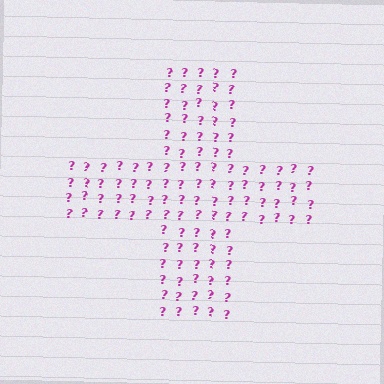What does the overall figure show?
The overall figure shows a cross.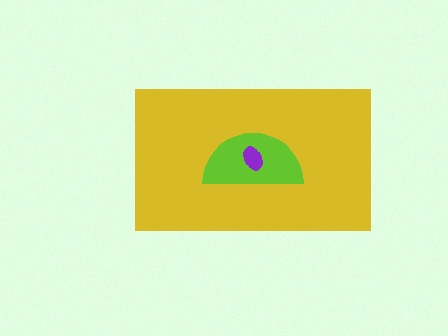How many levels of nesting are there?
3.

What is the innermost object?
The purple ellipse.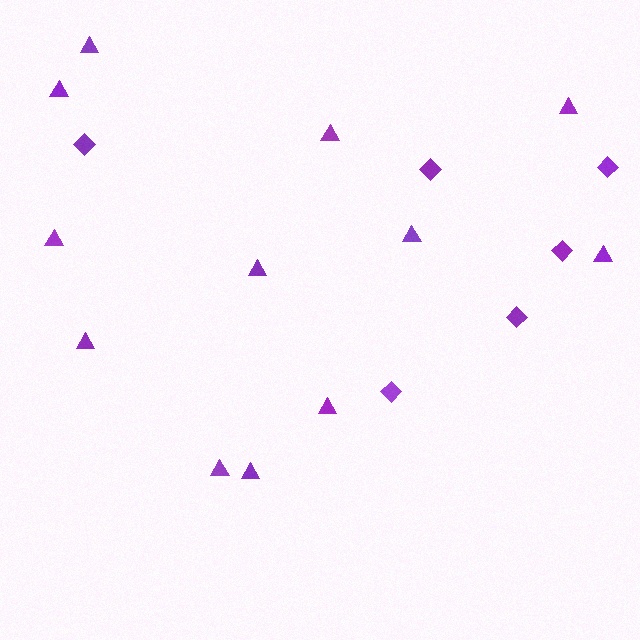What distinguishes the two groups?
There are 2 groups: one group of triangles (12) and one group of diamonds (6).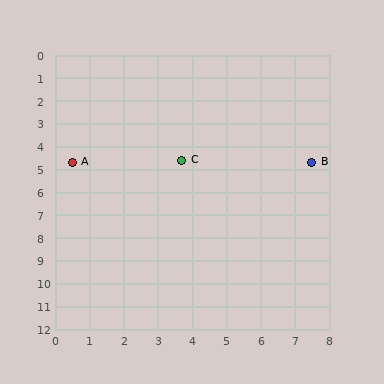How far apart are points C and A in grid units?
Points C and A are about 3.2 grid units apart.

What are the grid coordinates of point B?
Point B is at approximately (7.5, 4.7).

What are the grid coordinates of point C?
Point C is at approximately (3.7, 4.6).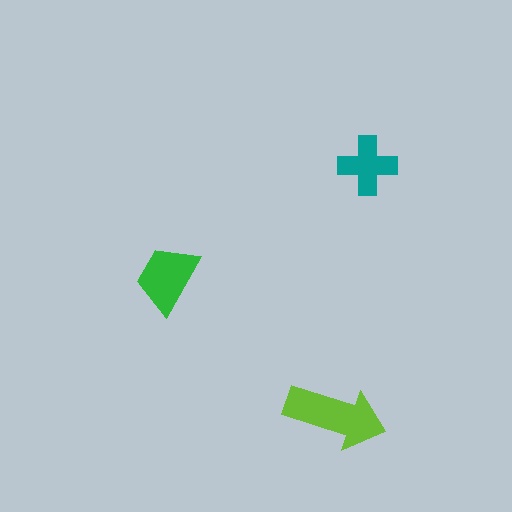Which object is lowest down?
The lime arrow is bottommost.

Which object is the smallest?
The teal cross.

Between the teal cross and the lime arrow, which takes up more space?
The lime arrow.